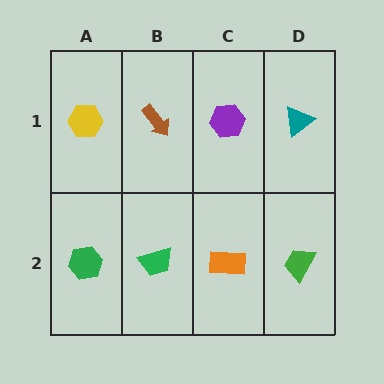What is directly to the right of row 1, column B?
A purple hexagon.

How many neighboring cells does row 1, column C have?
3.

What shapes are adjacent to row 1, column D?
A green trapezoid (row 2, column D), a purple hexagon (row 1, column C).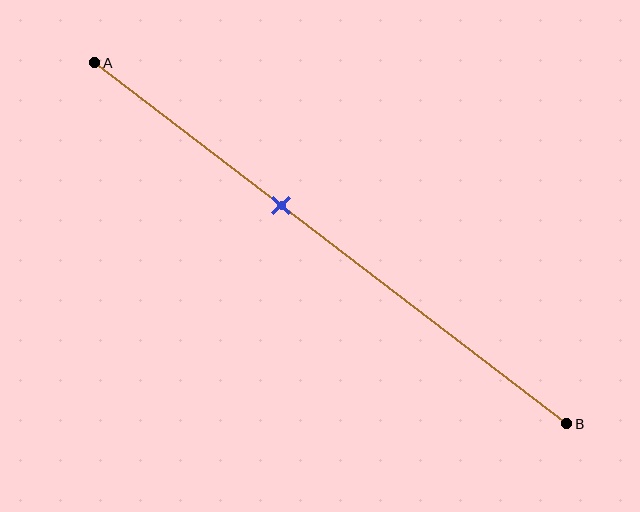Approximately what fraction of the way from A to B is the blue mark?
The blue mark is approximately 40% of the way from A to B.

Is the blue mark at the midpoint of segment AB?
No, the mark is at about 40% from A, not at the 50% midpoint.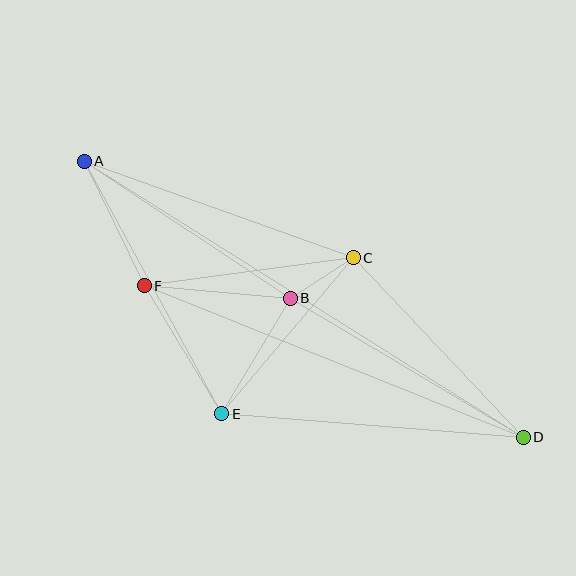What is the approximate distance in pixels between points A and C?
The distance between A and C is approximately 286 pixels.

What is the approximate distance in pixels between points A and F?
The distance between A and F is approximately 138 pixels.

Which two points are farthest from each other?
Points A and D are farthest from each other.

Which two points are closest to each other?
Points B and C are closest to each other.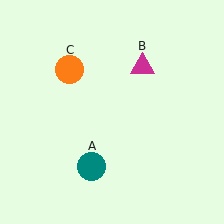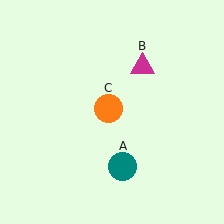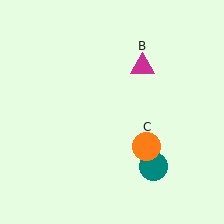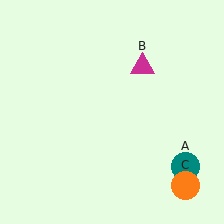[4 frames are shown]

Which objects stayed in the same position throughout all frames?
Magenta triangle (object B) remained stationary.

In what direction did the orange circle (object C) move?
The orange circle (object C) moved down and to the right.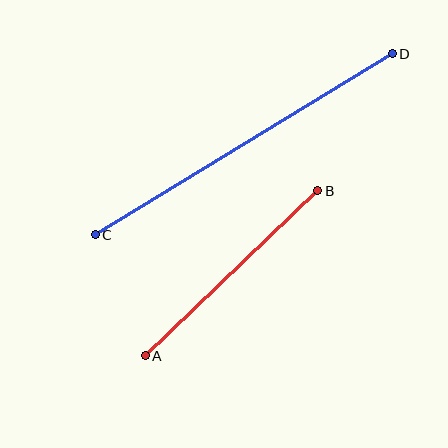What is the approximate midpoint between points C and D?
The midpoint is at approximately (244, 144) pixels.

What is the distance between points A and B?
The distance is approximately 239 pixels.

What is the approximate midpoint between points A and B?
The midpoint is at approximately (231, 273) pixels.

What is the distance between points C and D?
The distance is approximately 348 pixels.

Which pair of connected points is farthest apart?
Points C and D are farthest apart.